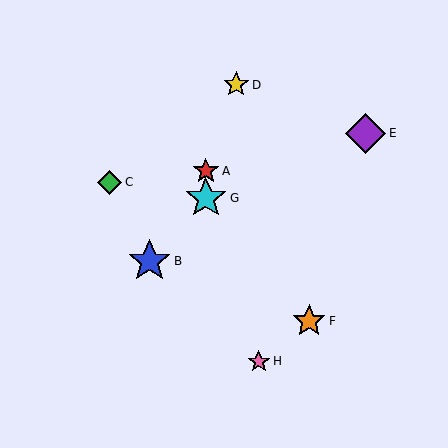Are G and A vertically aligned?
Yes, both are at x≈206.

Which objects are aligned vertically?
Objects A, G are aligned vertically.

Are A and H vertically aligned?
No, A is at x≈206 and H is at x≈259.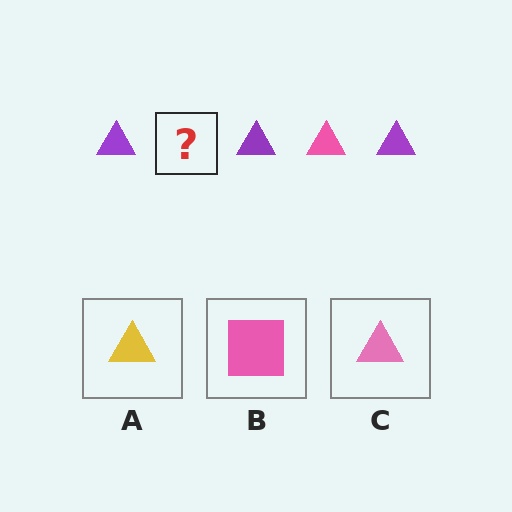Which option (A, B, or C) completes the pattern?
C.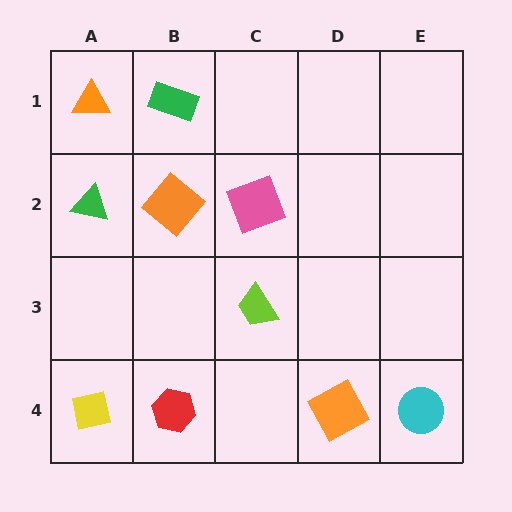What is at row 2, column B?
An orange diamond.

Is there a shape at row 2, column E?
No, that cell is empty.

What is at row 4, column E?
A cyan circle.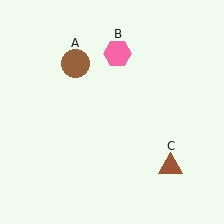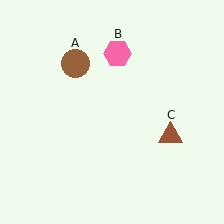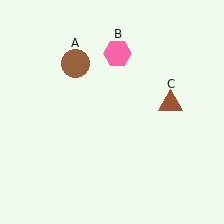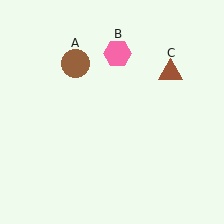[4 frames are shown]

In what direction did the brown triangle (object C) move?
The brown triangle (object C) moved up.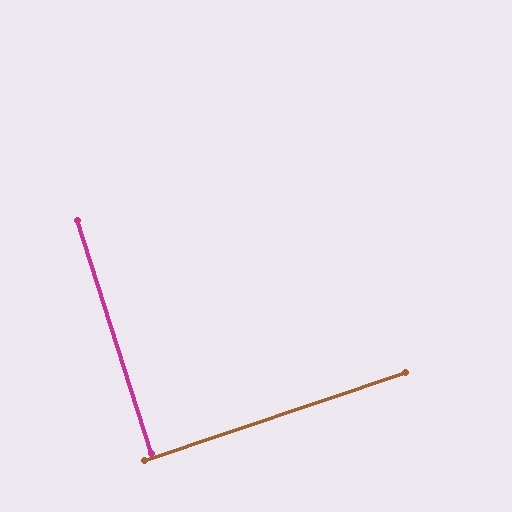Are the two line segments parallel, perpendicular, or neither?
Perpendicular — they meet at approximately 89°.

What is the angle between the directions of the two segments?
Approximately 89 degrees.